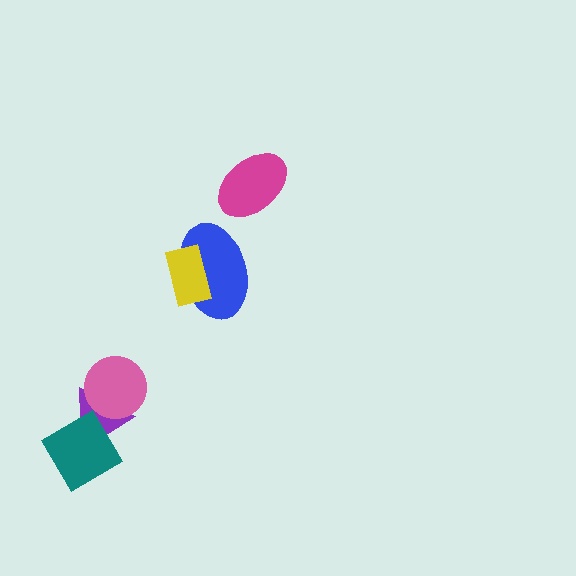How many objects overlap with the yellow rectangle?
1 object overlaps with the yellow rectangle.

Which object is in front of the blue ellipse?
The yellow rectangle is in front of the blue ellipse.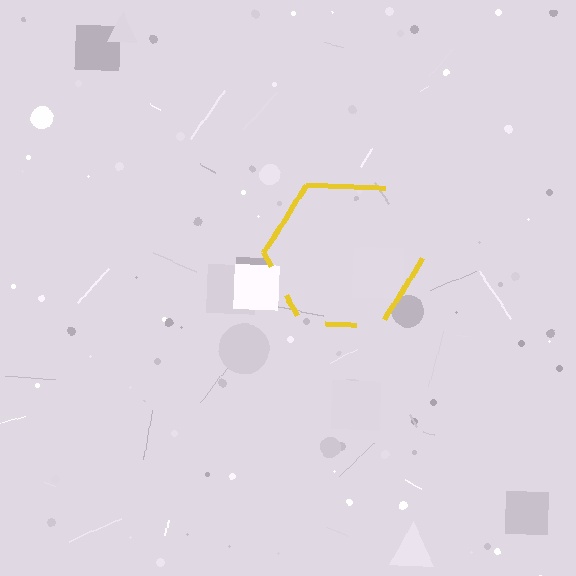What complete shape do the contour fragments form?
The contour fragments form a hexagon.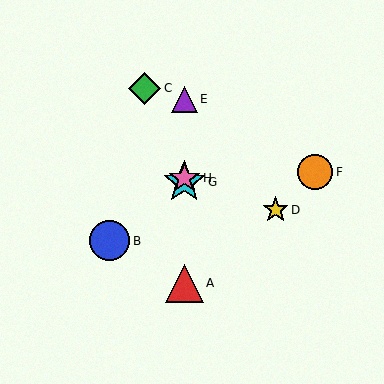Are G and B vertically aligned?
No, G is at x≈184 and B is at x≈109.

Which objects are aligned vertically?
Objects A, E, G, H are aligned vertically.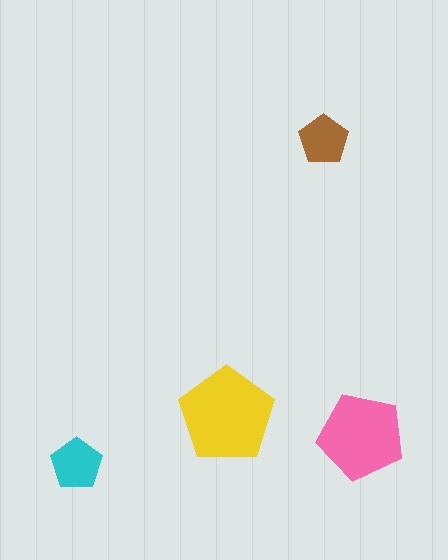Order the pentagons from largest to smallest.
the yellow one, the pink one, the cyan one, the brown one.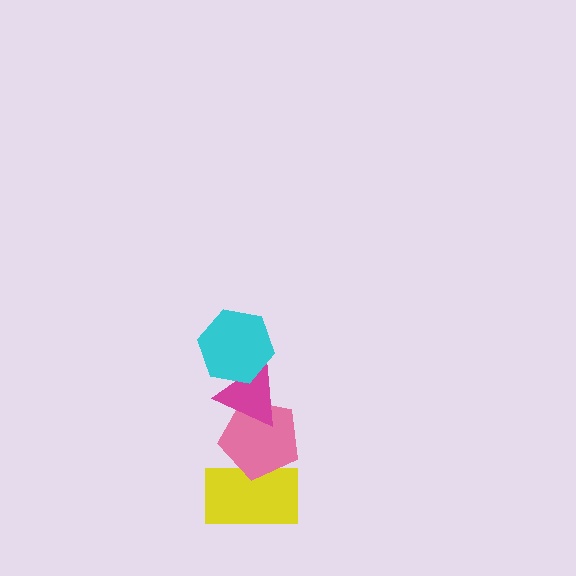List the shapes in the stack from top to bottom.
From top to bottom: the cyan hexagon, the magenta triangle, the pink pentagon, the yellow rectangle.